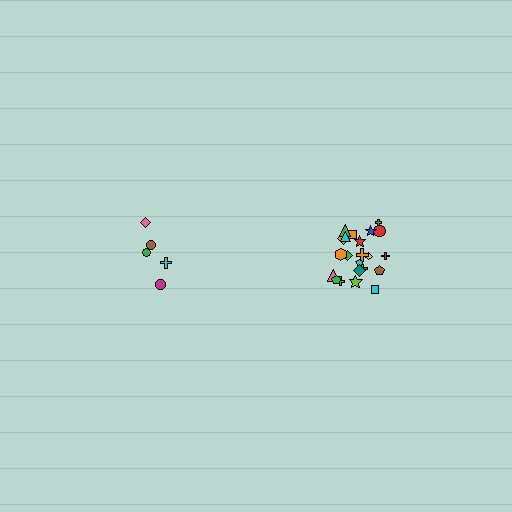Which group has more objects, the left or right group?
The right group.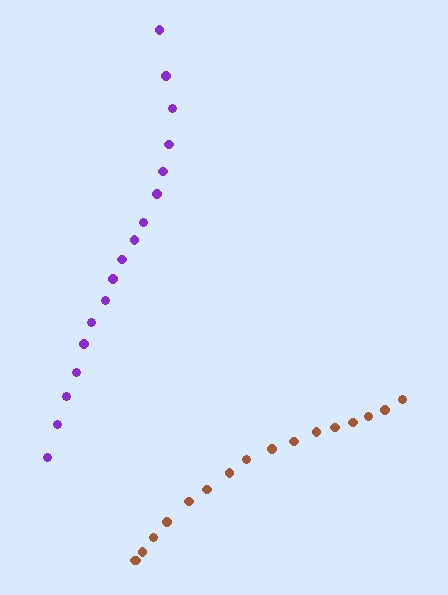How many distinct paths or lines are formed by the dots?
There are 2 distinct paths.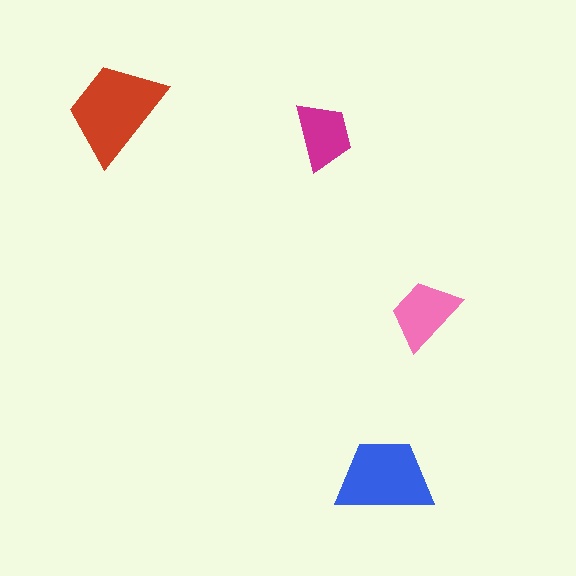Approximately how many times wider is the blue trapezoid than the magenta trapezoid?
About 1.5 times wider.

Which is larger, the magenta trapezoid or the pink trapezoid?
The pink one.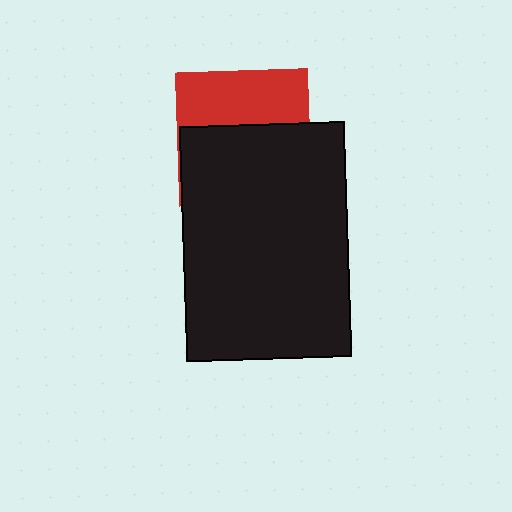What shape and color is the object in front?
The object in front is a black rectangle.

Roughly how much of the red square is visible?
A small part of it is visible (roughly 41%).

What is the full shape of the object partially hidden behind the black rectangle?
The partially hidden object is a red square.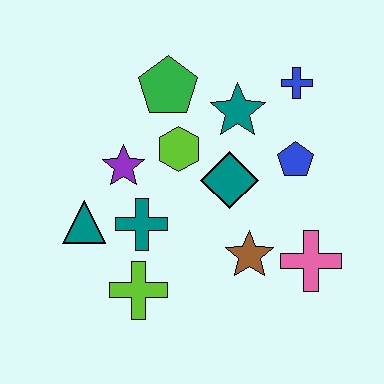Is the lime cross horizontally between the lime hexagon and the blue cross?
No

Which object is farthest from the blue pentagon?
The teal triangle is farthest from the blue pentagon.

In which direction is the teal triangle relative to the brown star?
The teal triangle is to the left of the brown star.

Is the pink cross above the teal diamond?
No